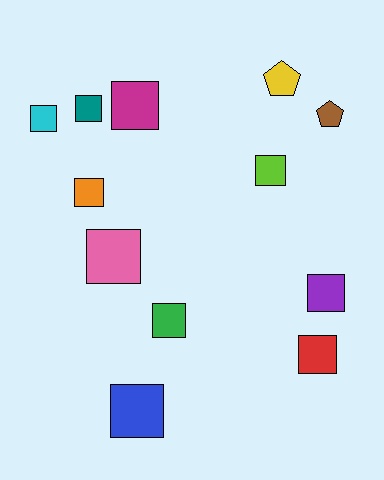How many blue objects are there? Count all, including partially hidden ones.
There is 1 blue object.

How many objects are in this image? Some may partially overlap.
There are 12 objects.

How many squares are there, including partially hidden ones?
There are 10 squares.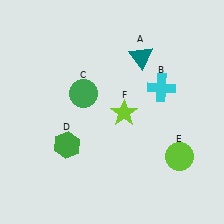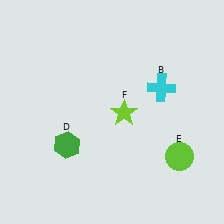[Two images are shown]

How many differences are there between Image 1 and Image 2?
There are 2 differences between the two images.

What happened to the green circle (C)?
The green circle (C) was removed in Image 2. It was in the top-left area of Image 1.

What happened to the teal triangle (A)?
The teal triangle (A) was removed in Image 2. It was in the top-right area of Image 1.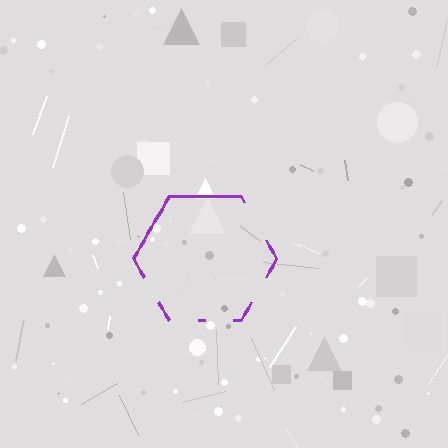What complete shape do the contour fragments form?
The contour fragments form a hexagon.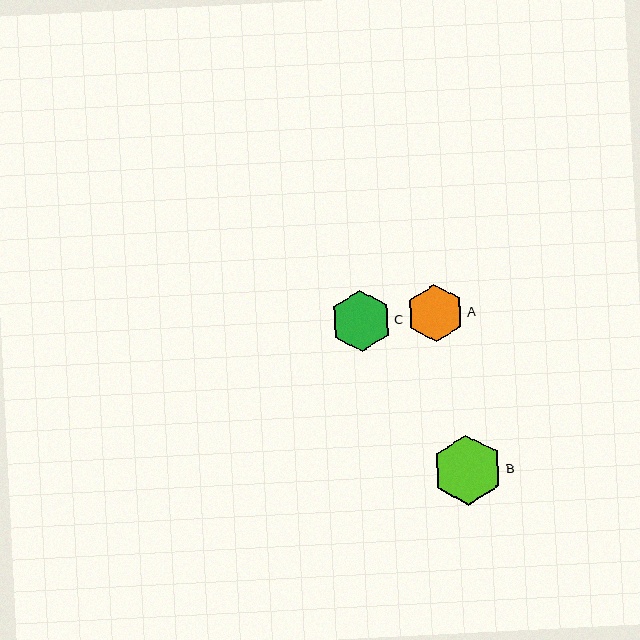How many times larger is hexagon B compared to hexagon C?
Hexagon B is approximately 1.2 times the size of hexagon C.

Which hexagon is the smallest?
Hexagon A is the smallest with a size of approximately 57 pixels.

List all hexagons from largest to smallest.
From largest to smallest: B, C, A.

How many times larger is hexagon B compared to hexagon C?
Hexagon B is approximately 1.2 times the size of hexagon C.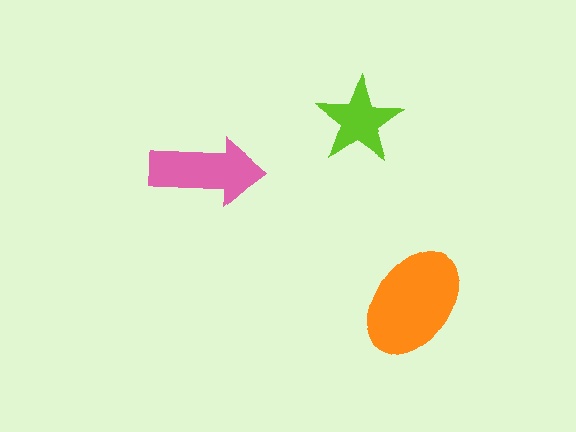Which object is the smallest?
The lime star.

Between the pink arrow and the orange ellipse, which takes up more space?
The orange ellipse.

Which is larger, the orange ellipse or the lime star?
The orange ellipse.